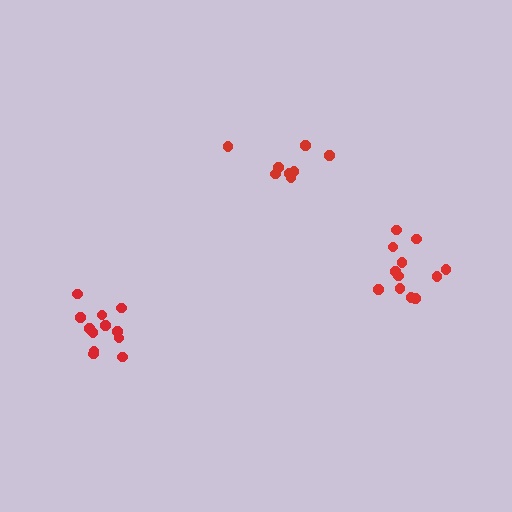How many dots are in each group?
Group 1: 12 dots, Group 2: 8 dots, Group 3: 12 dots (32 total).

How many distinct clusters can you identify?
There are 3 distinct clusters.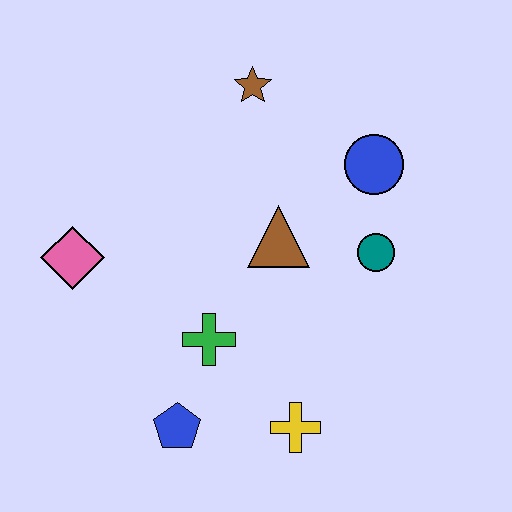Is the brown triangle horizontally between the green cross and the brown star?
No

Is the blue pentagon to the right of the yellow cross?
No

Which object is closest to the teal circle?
The blue circle is closest to the teal circle.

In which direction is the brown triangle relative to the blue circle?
The brown triangle is to the left of the blue circle.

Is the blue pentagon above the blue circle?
No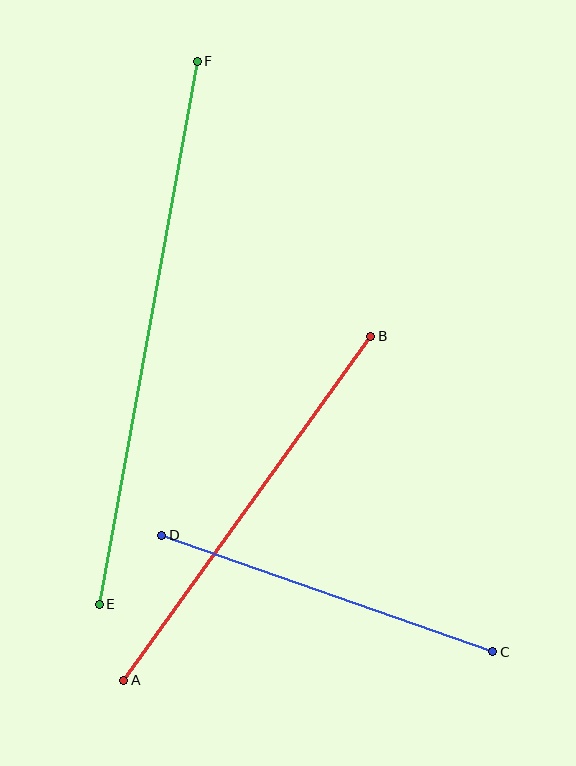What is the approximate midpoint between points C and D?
The midpoint is at approximately (327, 593) pixels.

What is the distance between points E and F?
The distance is approximately 552 pixels.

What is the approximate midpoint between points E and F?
The midpoint is at approximately (148, 333) pixels.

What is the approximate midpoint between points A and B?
The midpoint is at approximately (247, 508) pixels.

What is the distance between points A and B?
The distance is approximately 423 pixels.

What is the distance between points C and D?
The distance is approximately 351 pixels.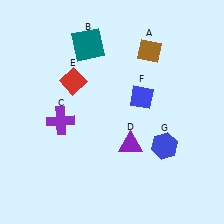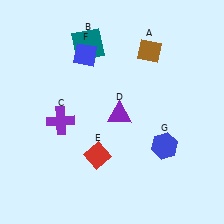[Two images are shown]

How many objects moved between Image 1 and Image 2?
3 objects moved between the two images.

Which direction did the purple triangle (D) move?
The purple triangle (D) moved up.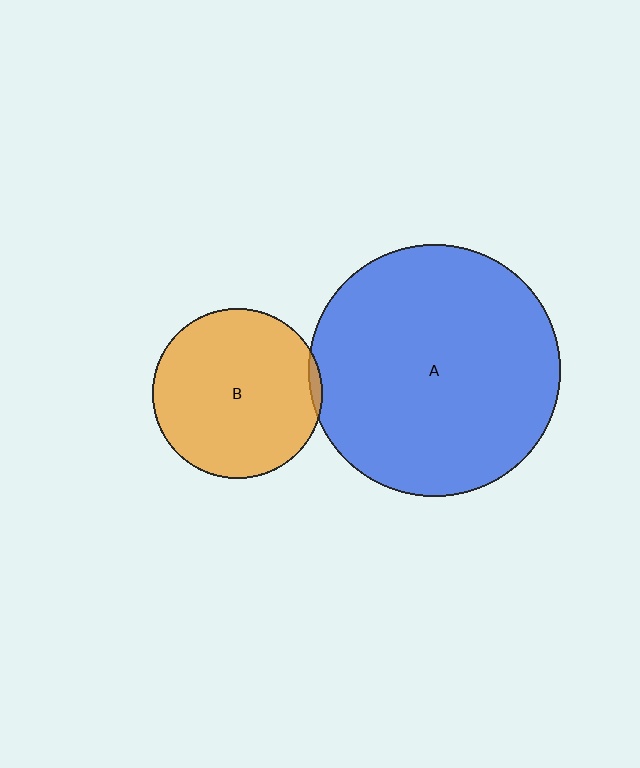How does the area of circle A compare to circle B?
Approximately 2.2 times.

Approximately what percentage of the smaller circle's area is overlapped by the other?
Approximately 5%.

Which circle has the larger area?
Circle A (blue).